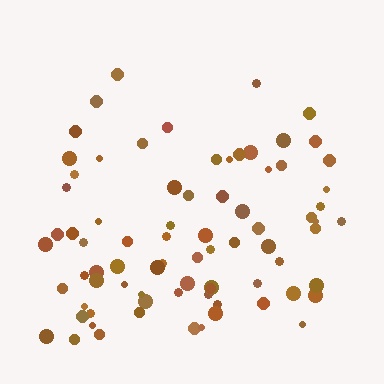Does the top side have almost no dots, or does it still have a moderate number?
Still a moderate number, just noticeably fewer than the bottom.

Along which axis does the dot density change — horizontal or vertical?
Vertical.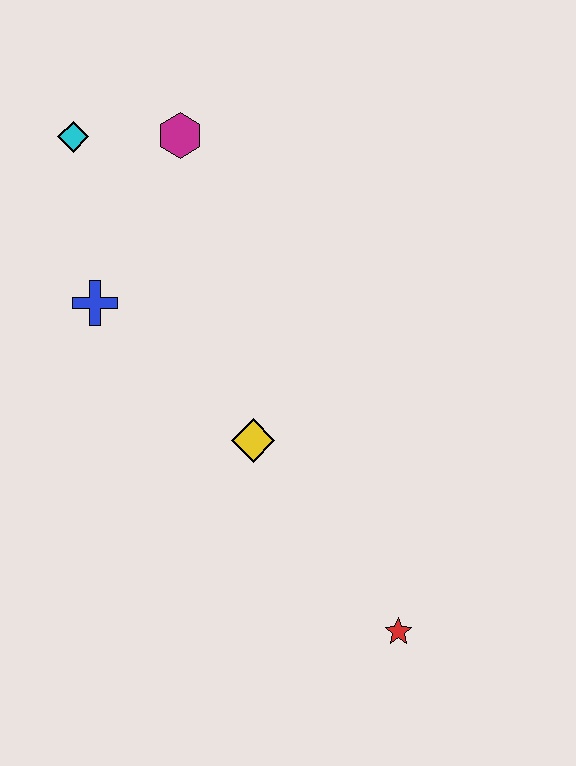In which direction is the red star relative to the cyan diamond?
The red star is below the cyan diamond.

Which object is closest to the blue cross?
The cyan diamond is closest to the blue cross.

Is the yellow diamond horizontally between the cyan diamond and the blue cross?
No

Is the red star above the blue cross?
No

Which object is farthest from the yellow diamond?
The cyan diamond is farthest from the yellow diamond.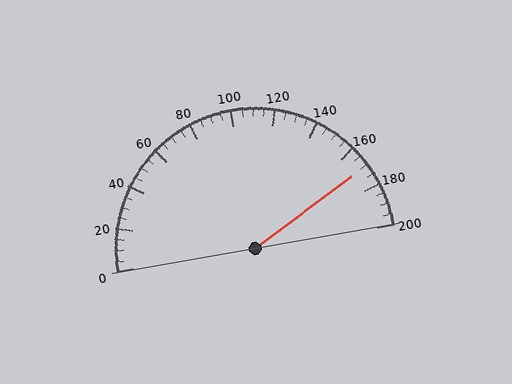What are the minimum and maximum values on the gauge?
The gauge ranges from 0 to 200.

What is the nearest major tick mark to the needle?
The nearest major tick mark is 160.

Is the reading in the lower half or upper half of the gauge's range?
The reading is in the upper half of the range (0 to 200).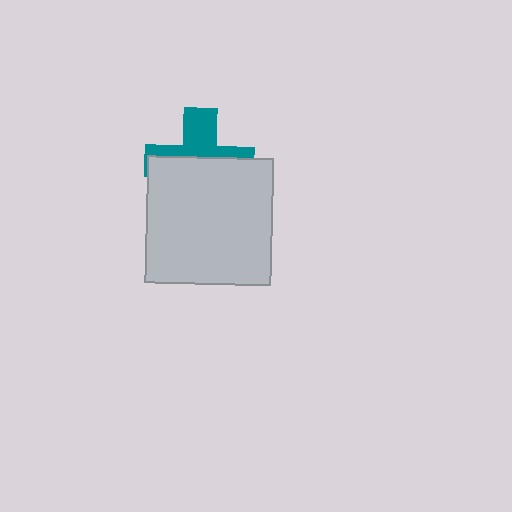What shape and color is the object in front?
The object in front is a light gray square.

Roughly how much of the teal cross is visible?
A small part of it is visible (roughly 41%).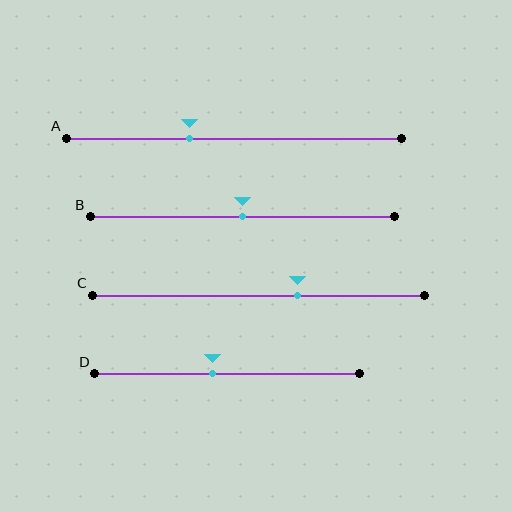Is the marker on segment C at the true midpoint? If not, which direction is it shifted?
No, the marker on segment C is shifted to the right by about 12% of the segment length.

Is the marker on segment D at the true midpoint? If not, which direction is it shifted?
No, the marker on segment D is shifted to the left by about 5% of the segment length.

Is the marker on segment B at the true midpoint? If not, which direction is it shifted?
Yes, the marker on segment B is at the true midpoint.